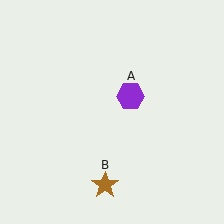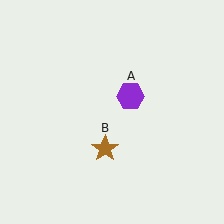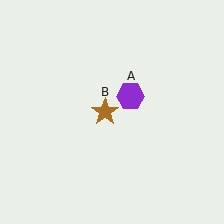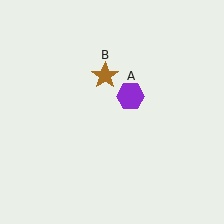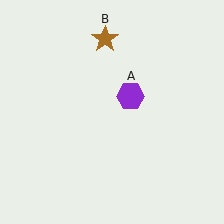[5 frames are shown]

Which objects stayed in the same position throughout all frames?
Purple hexagon (object A) remained stationary.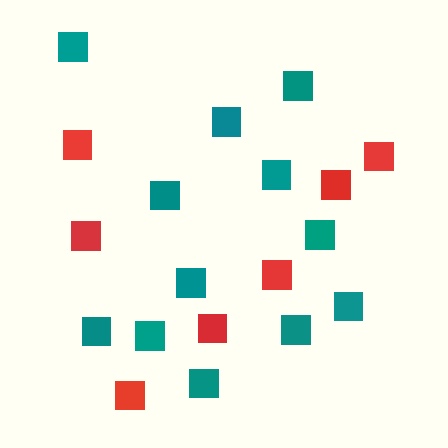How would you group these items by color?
There are 2 groups: one group of red squares (7) and one group of teal squares (12).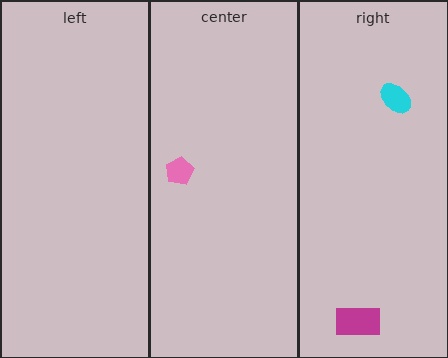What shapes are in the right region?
The magenta rectangle, the cyan ellipse.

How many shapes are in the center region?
1.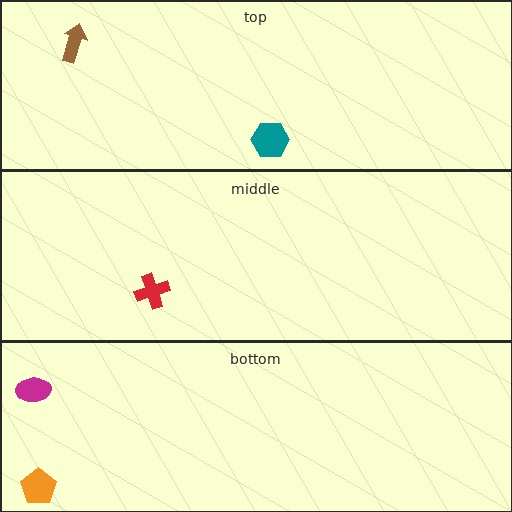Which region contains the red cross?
The middle region.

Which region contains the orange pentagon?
The bottom region.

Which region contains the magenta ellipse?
The bottom region.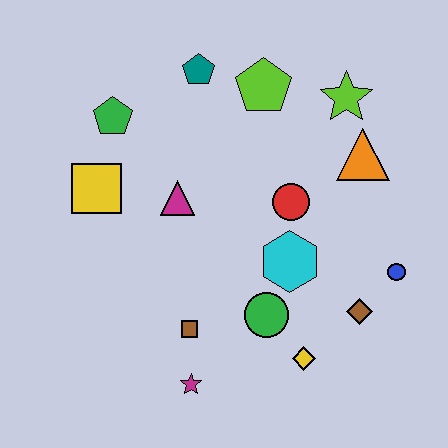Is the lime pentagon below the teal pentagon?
Yes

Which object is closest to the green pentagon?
The yellow square is closest to the green pentagon.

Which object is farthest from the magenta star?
The lime star is farthest from the magenta star.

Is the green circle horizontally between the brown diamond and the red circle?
No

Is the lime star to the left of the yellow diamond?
No